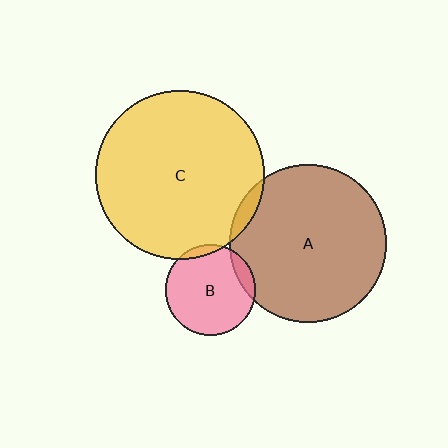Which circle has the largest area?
Circle C (yellow).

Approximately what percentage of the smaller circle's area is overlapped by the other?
Approximately 10%.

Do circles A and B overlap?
Yes.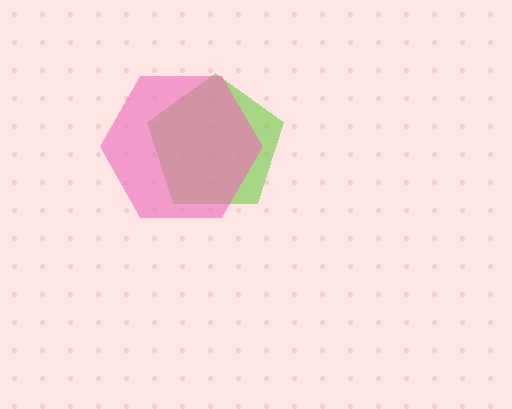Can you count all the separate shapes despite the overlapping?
Yes, there are 2 separate shapes.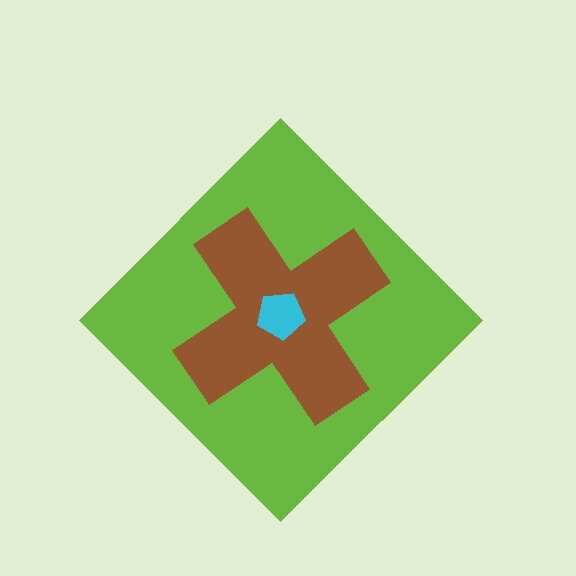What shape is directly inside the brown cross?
The cyan pentagon.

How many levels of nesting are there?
3.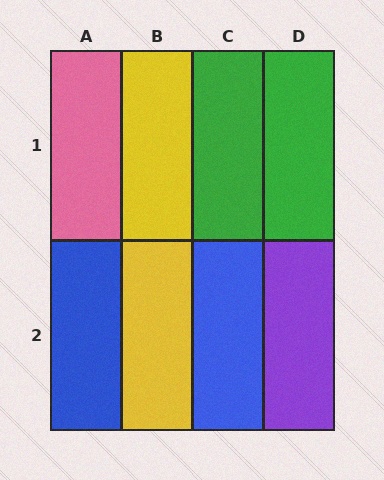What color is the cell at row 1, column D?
Green.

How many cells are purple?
1 cell is purple.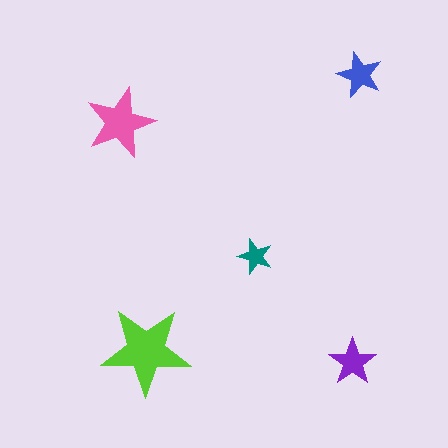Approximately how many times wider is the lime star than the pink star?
About 1.5 times wider.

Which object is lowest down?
The purple star is bottommost.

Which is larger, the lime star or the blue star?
The lime one.